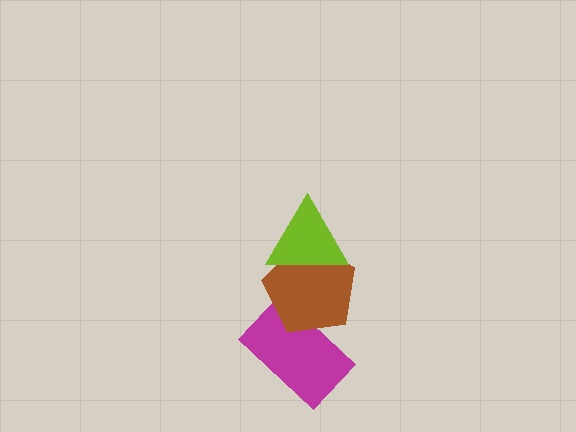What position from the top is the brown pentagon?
The brown pentagon is 2nd from the top.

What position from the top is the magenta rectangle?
The magenta rectangle is 3rd from the top.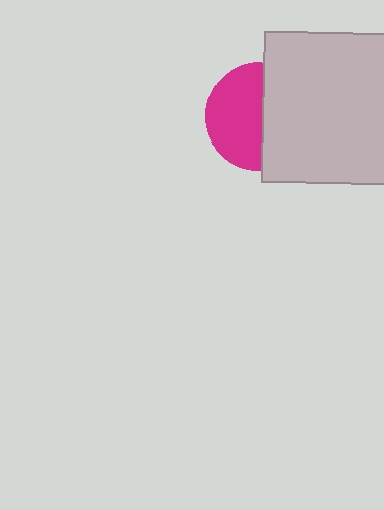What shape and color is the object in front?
The object in front is a light gray square.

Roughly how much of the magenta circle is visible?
About half of it is visible (roughly 53%).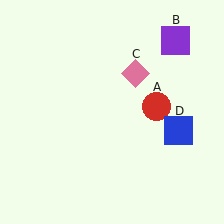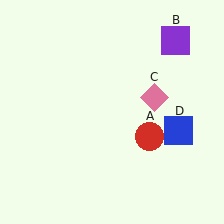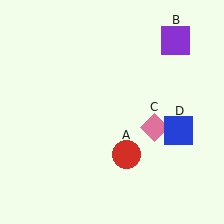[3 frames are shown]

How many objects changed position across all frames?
2 objects changed position: red circle (object A), pink diamond (object C).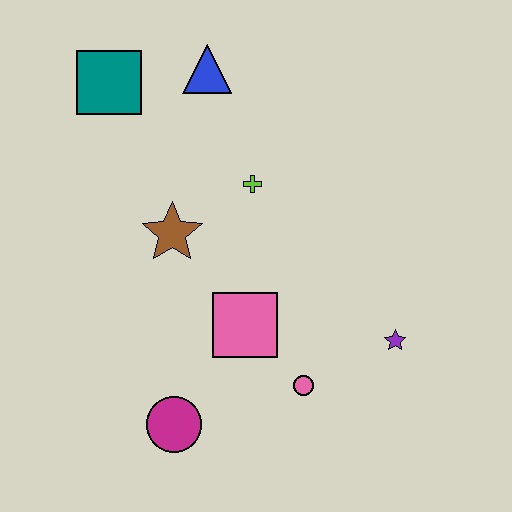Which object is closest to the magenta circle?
The pink square is closest to the magenta circle.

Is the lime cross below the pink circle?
No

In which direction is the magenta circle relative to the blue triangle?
The magenta circle is below the blue triangle.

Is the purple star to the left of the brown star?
No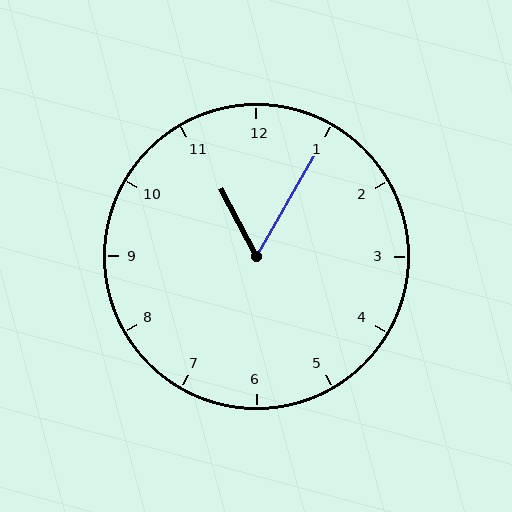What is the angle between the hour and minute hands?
Approximately 58 degrees.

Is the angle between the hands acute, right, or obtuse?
It is acute.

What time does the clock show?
11:05.